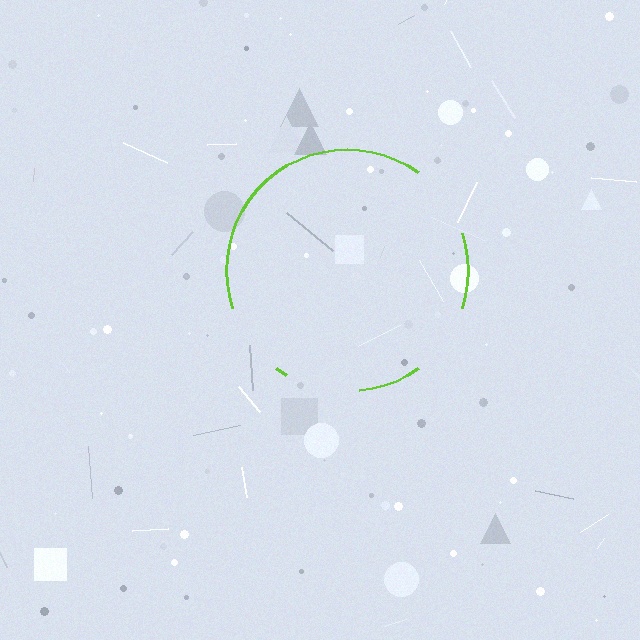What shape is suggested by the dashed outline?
The dashed outline suggests a circle.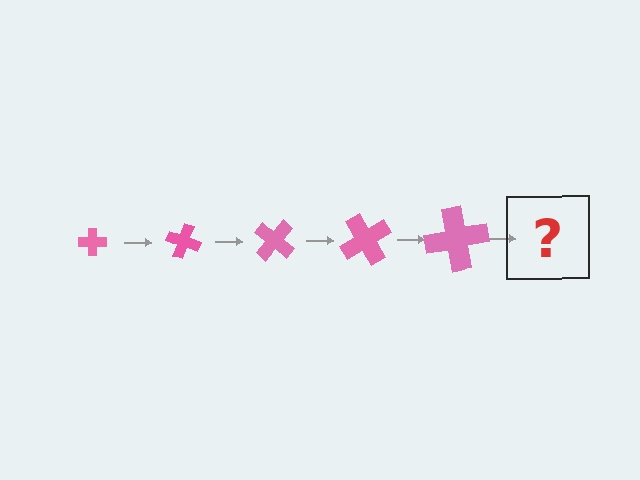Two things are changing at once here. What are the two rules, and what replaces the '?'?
The two rules are that the cross grows larger each step and it rotates 20 degrees each step. The '?' should be a cross, larger than the previous one and rotated 100 degrees from the start.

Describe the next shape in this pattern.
It should be a cross, larger than the previous one and rotated 100 degrees from the start.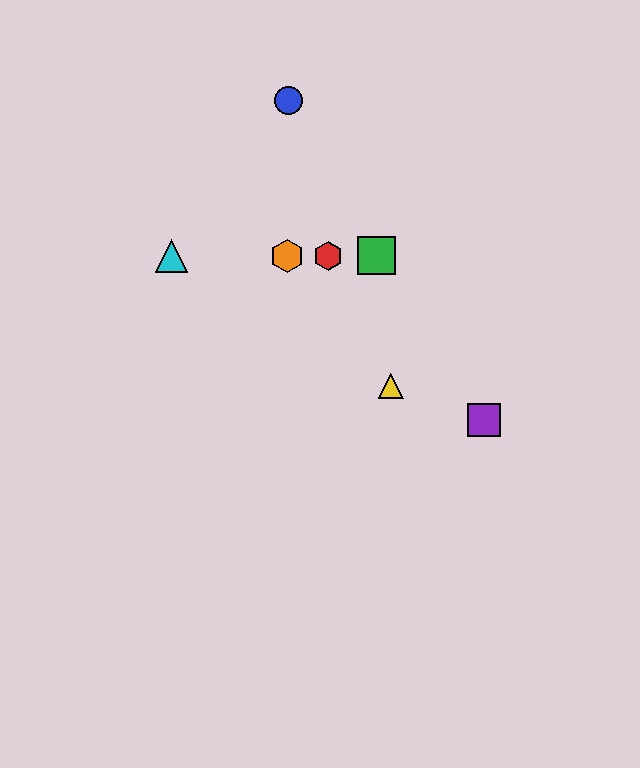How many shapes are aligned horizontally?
4 shapes (the red hexagon, the green square, the orange hexagon, the cyan triangle) are aligned horizontally.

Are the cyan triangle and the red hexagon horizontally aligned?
Yes, both are at y≈256.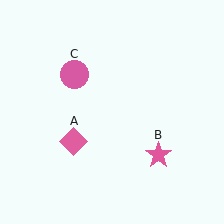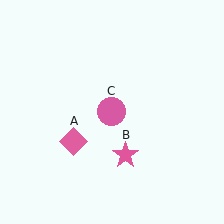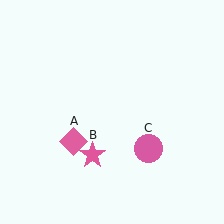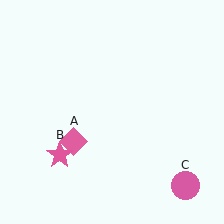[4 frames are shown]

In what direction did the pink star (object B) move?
The pink star (object B) moved left.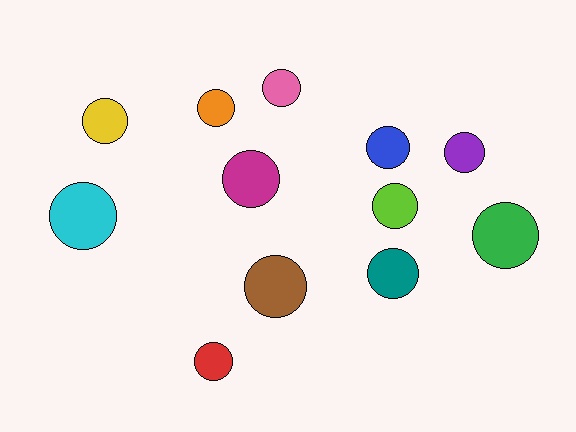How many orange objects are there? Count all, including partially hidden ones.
There is 1 orange object.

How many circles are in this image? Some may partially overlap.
There are 12 circles.